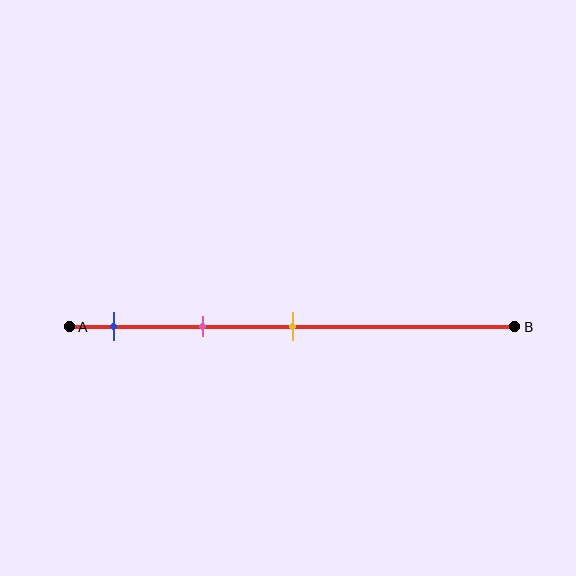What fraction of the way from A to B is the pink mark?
The pink mark is approximately 30% (0.3) of the way from A to B.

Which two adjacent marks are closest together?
The blue and pink marks are the closest adjacent pair.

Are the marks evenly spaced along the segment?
Yes, the marks are approximately evenly spaced.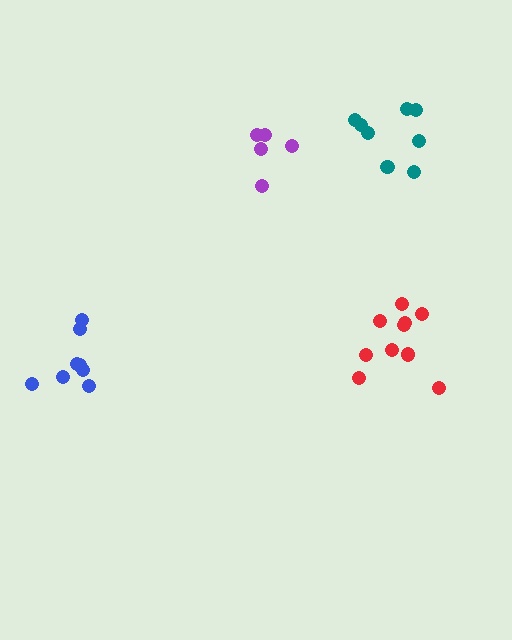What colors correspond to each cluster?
The clusters are colored: blue, red, teal, purple.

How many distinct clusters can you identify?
There are 4 distinct clusters.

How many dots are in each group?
Group 1: 8 dots, Group 2: 10 dots, Group 3: 8 dots, Group 4: 5 dots (31 total).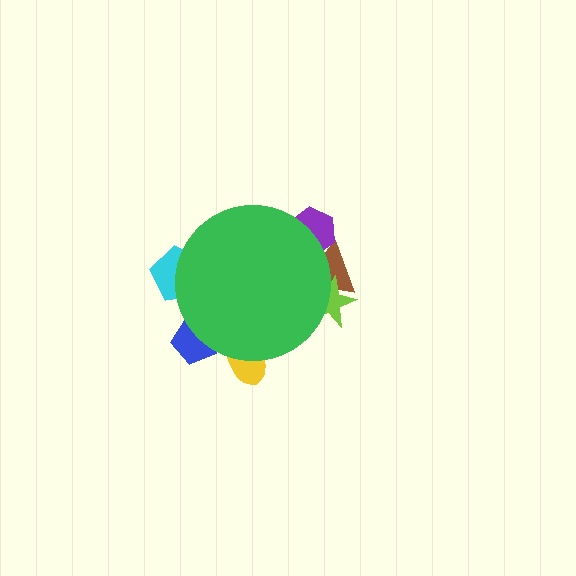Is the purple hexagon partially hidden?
Yes, the purple hexagon is partially hidden behind the green circle.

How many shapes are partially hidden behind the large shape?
6 shapes are partially hidden.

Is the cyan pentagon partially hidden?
Yes, the cyan pentagon is partially hidden behind the green circle.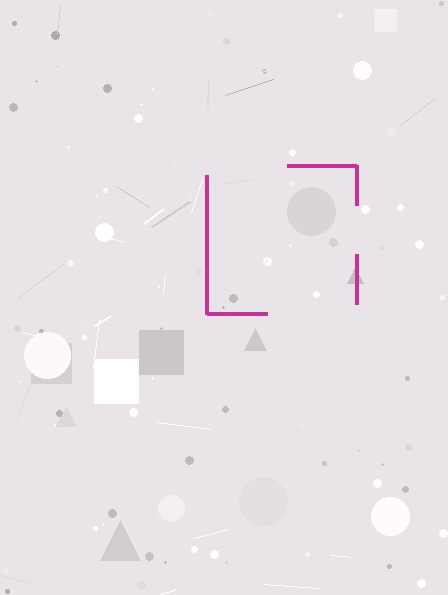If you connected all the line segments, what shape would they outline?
They would outline a square.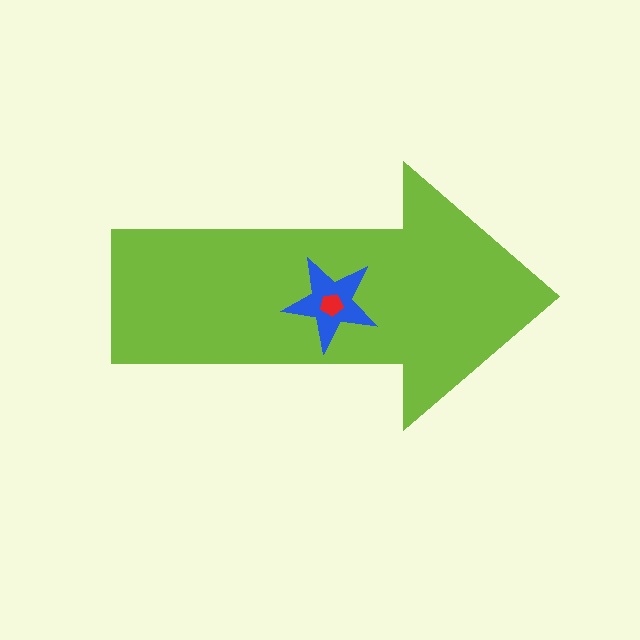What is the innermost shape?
The red pentagon.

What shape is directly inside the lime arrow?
The blue star.